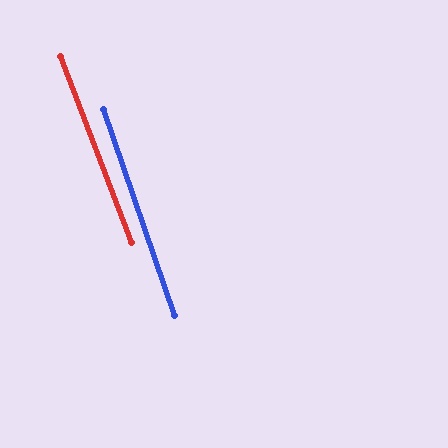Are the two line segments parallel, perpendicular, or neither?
Parallel — their directions differ by only 1.6°.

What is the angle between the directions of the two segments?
Approximately 2 degrees.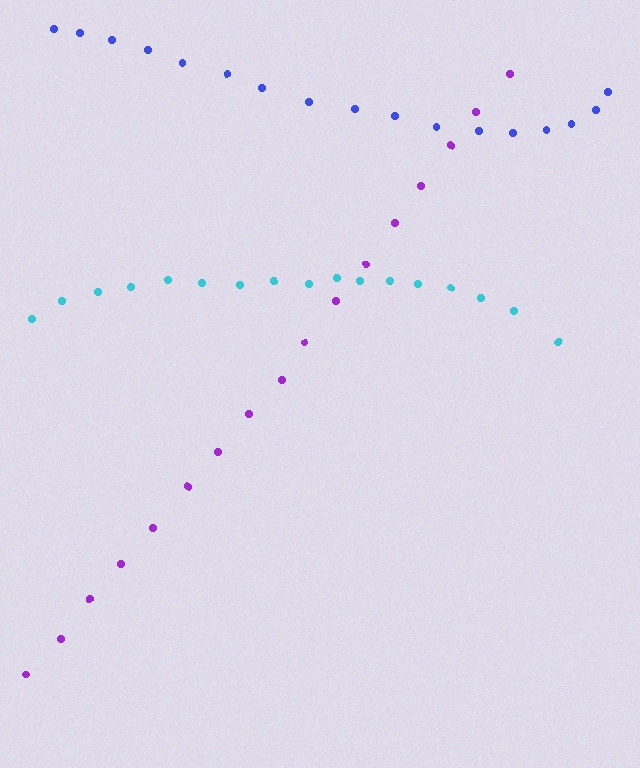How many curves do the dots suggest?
There are 3 distinct paths.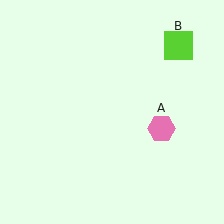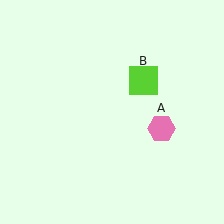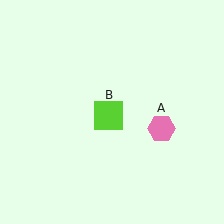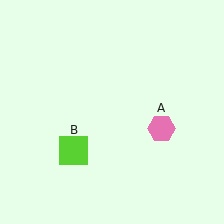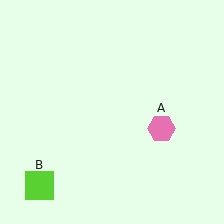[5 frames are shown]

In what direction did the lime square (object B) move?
The lime square (object B) moved down and to the left.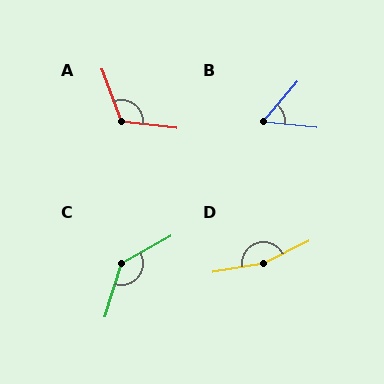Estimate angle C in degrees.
Approximately 136 degrees.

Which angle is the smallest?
B, at approximately 56 degrees.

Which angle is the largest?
D, at approximately 164 degrees.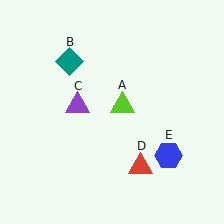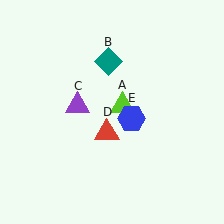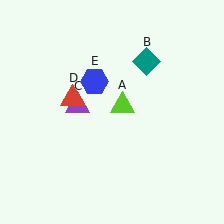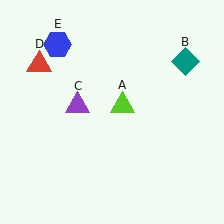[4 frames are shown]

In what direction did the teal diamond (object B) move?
The teal diamond (object B) moved right.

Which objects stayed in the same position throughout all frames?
Lime triangle (object A) and purple triangle (object C) remained stationary.